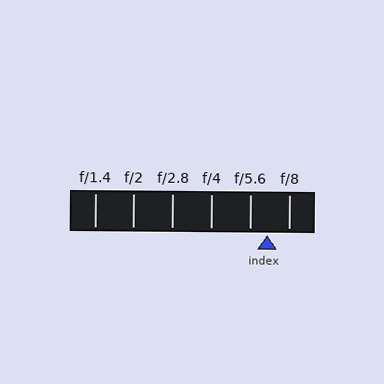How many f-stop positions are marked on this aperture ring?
There are 6 f-stop positions marked.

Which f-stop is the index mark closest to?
The index mark is closest to f/5.6.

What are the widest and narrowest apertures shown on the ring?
The widest aperture shown is f/1.4 and the narrowest is f/8.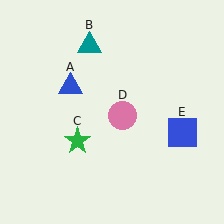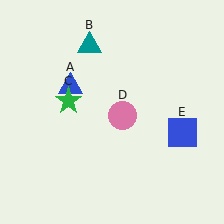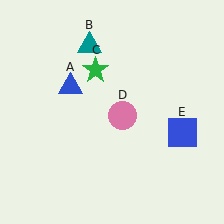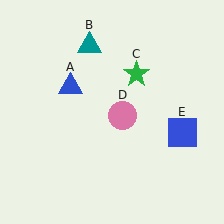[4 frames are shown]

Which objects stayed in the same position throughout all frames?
Blue triangle (object A) and teal triangle (object B) and pink circle (object D) and blue square (object E) remained stationary.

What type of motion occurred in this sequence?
The green star (object C) rotated clockwise around the center of the scene.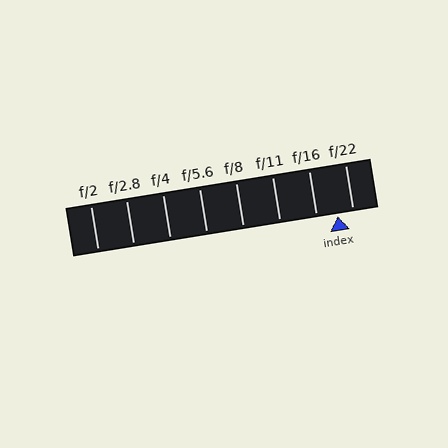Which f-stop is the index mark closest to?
The index mark is closest to f/22.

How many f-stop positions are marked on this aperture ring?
There are 8 f-stop positions marked.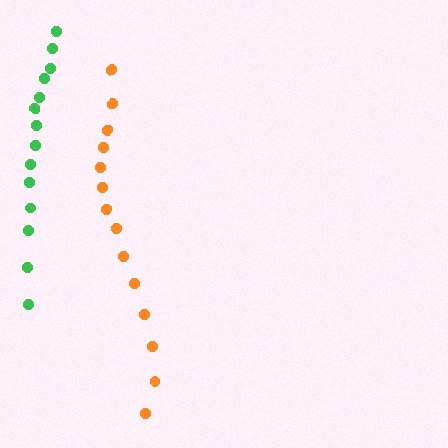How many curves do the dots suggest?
There are 2 distinct paths.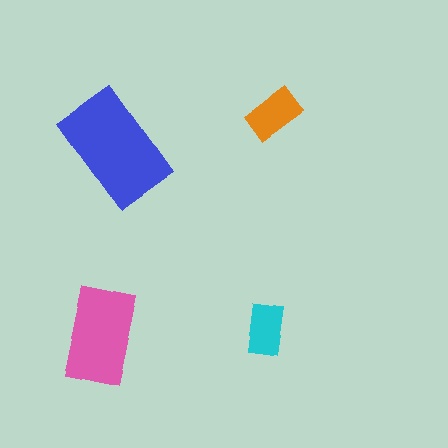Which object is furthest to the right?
The orange rectangle is rightmost.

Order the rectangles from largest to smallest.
the blue one, the pink one, the orange one, the cyan one.